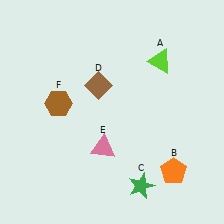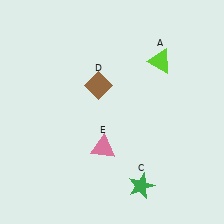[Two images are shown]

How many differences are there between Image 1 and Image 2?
There are 2 differences between the two images.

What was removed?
The orange pentagon (B), the brown hexagon (F) were removed in Image 2.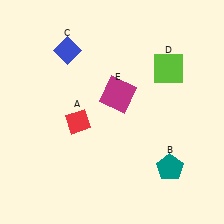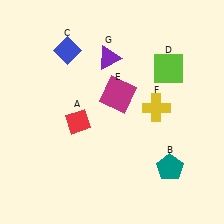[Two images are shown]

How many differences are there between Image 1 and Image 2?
There are 2 differences between the two images.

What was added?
A yellow cross (F), a purple triangle (G) were added in Image 2.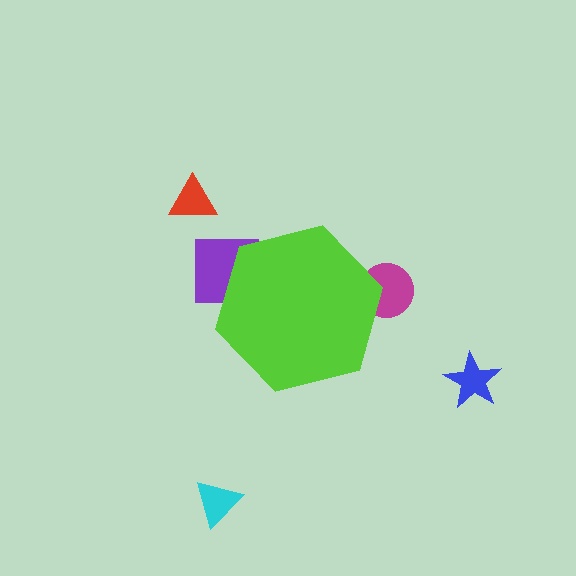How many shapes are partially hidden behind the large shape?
2 shapes are partially hidden.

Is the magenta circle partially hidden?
Yes, the magenta circle is partially hidden behind the lime hexagon.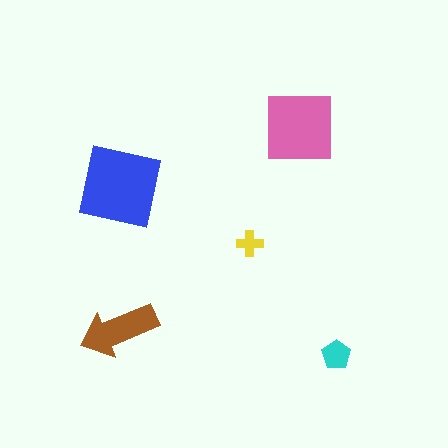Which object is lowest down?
The cyan pentagon is bottommost.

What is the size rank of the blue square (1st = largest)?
1st.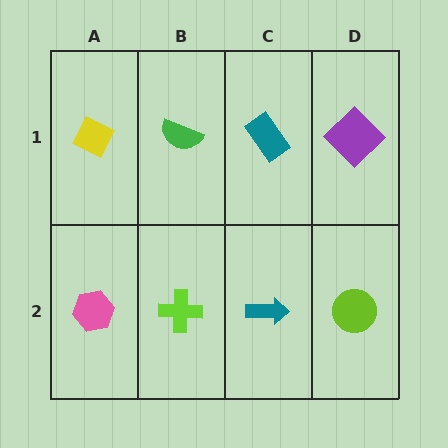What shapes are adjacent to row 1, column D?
A lime circle (row 2, column D), a teal rectangle (row 1, column C).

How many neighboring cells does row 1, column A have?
2.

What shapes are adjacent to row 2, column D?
A purple diamond (row 1, column D), a teal arrow (row 2, column C).